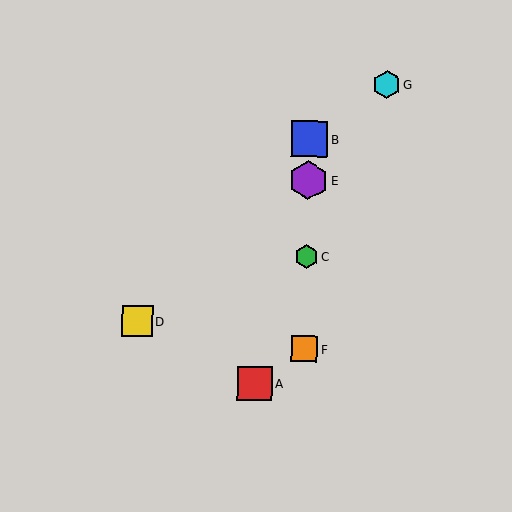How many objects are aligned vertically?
4 objects (B, C, E, F) are aligned vertically.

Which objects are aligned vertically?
Objects B, C, E, F are aligned vertically.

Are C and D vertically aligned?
No, C is at x≈306 and D is at x≈137.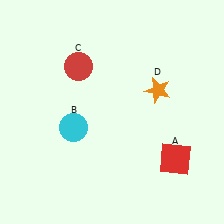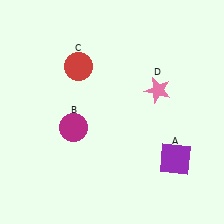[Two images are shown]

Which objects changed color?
A changed from red to purple. B changed from cyan to magenta. D changed from orange to pink.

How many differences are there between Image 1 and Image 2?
There are 3 differences between the two images.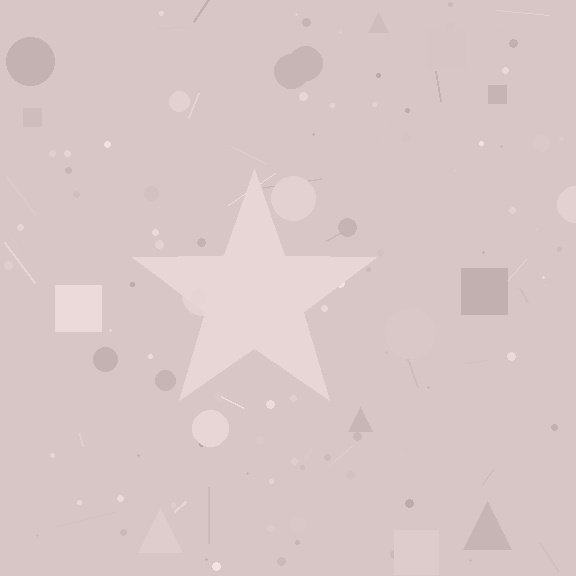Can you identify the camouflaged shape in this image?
The camouflaged shape is a star.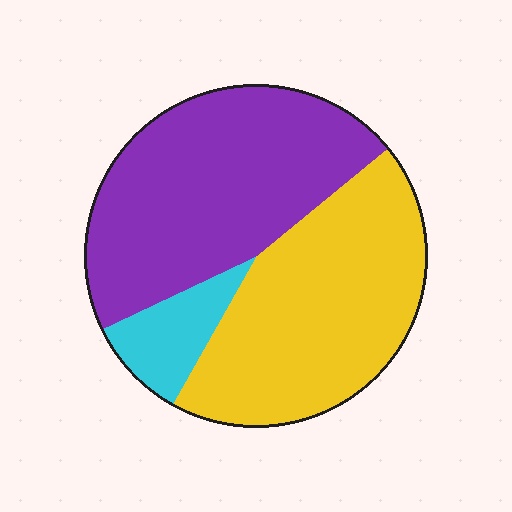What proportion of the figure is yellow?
Yellow takes up between a quarter and a half of the figure.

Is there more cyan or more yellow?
Yellow.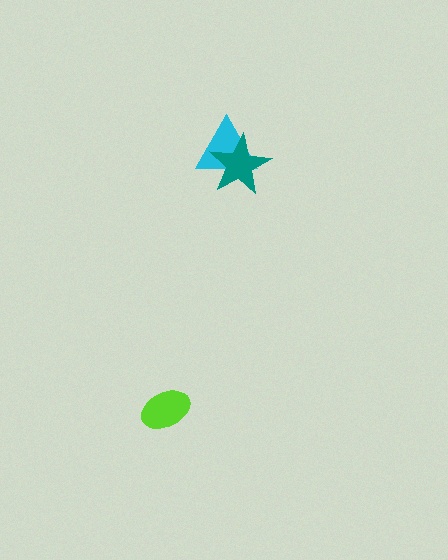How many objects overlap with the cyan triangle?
1 object overlaps with the cyan triangle.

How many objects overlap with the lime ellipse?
0 objects overlap with the lime ellipse.